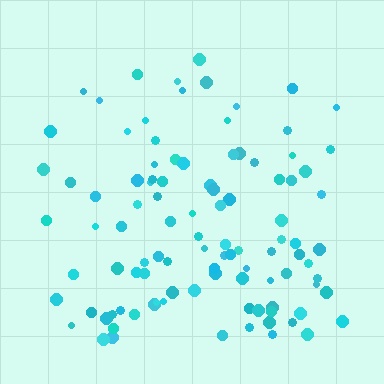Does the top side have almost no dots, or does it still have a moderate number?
Still a moderate number, just noticeably fewer than the bottom.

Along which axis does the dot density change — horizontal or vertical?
Vertical.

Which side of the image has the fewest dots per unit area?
The top.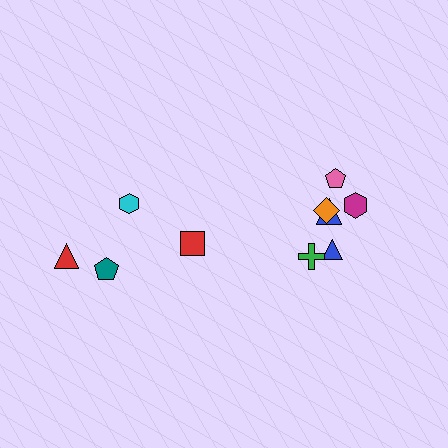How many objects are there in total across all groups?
There are 10 objects.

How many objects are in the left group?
There are 4 objects.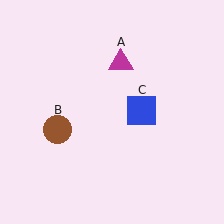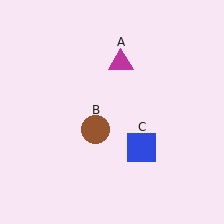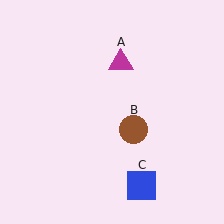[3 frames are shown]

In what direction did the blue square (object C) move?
The blue square (object C) moved down.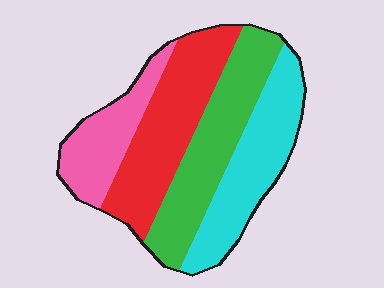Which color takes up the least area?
Pink, at roughly 15%.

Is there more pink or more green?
Green.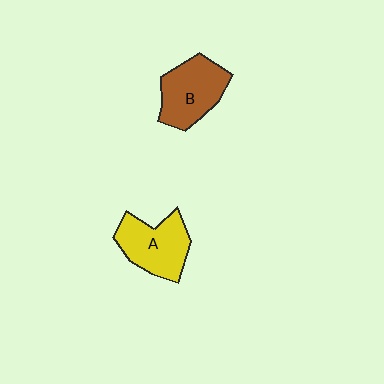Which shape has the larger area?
Shape B (brown).